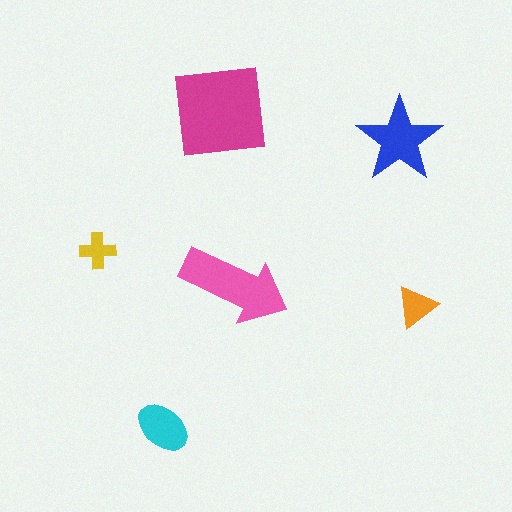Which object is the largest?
The magenta square.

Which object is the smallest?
The yellow cross.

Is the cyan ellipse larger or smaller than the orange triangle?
Larger.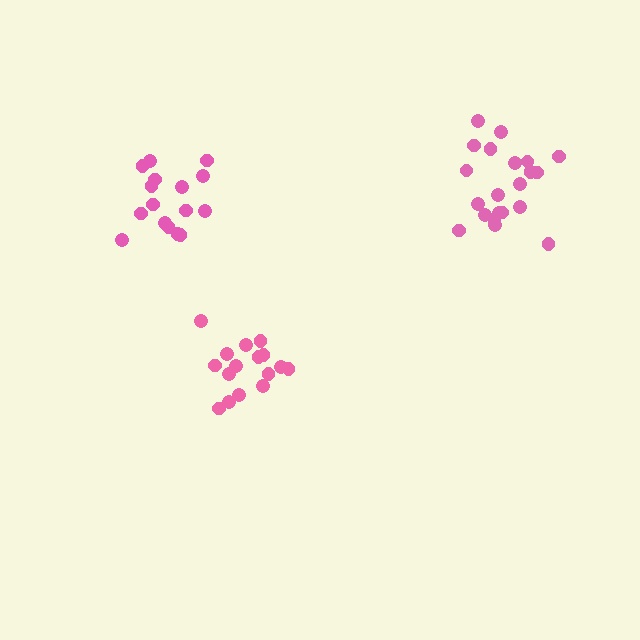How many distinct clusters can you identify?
There are 3 distinct clusters.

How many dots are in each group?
Group 1: 16 dots, Group 2: 16 dots, Group 3: 21 dots (53 total).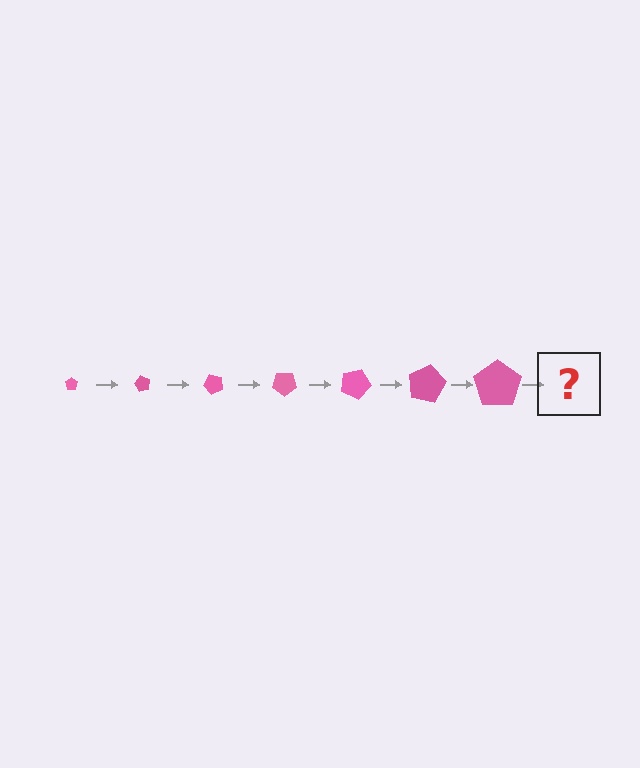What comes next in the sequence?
The next element should be a pentagon, larger than the previous one and rotated 420 degrees from the start.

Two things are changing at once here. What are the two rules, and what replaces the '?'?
The two rules are that the pentagon grows larger each step and it rotates 60 degrees each step. The '?' should be a pentagon, larger than the previous one and rotated 420 degrees from the start.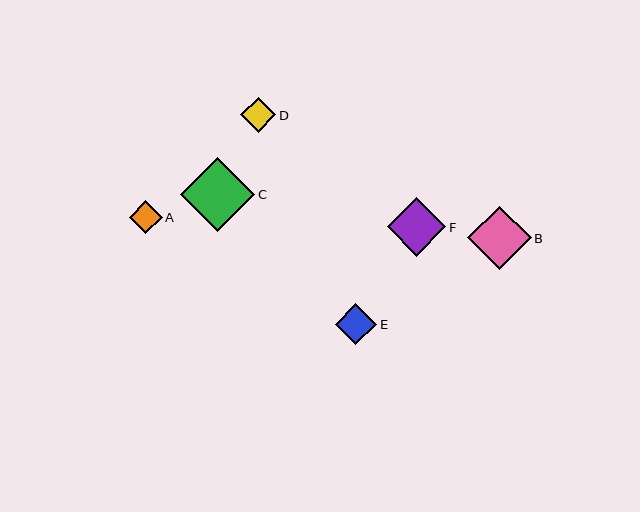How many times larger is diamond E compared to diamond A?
Diamond E is approximately 1.3 times the size of diamond A.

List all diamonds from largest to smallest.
From largest to smallest: C, B, F, E, D, A.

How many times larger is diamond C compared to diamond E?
Diamond C is approximately 1.8 times the size of diamond E.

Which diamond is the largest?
Diamond C is the largest with a size of approximately 74 pixels.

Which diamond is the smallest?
Diamond A is the smallest with a size of approximately 33 pixels.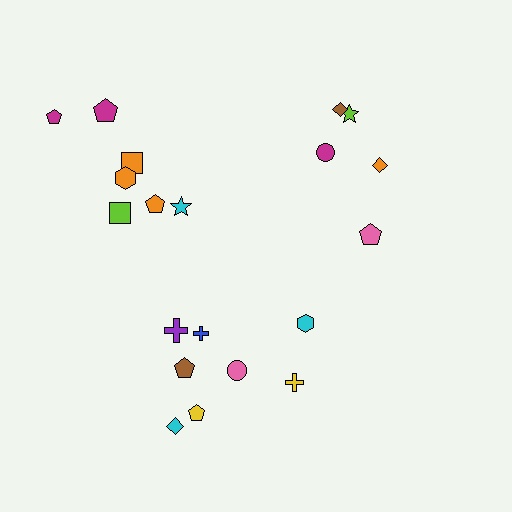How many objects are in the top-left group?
There are 7 objects.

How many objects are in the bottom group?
There are 8 objects.